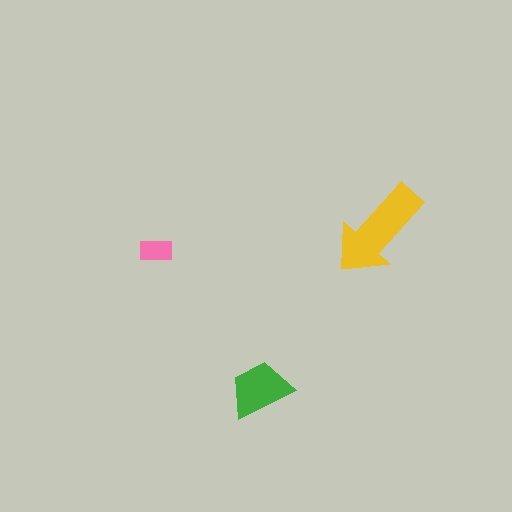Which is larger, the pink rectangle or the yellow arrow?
The yellow arrow.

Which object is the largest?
The yellow arrow.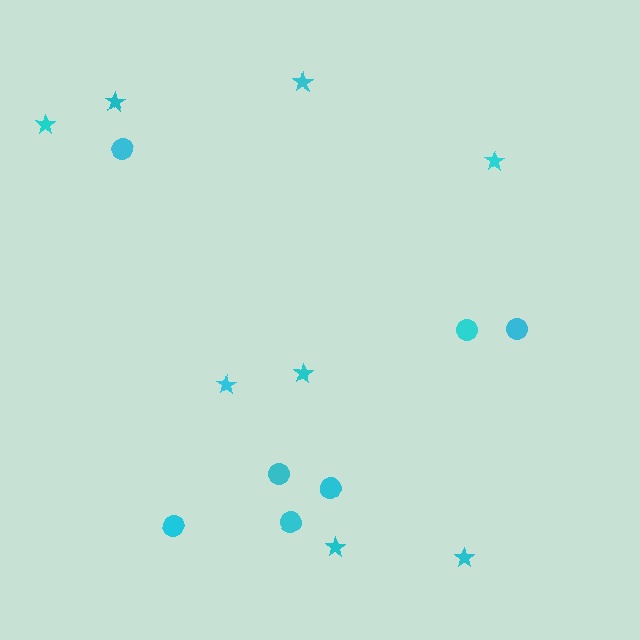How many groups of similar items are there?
There are 2 groups: one group of circles (7) and one group of stars (8).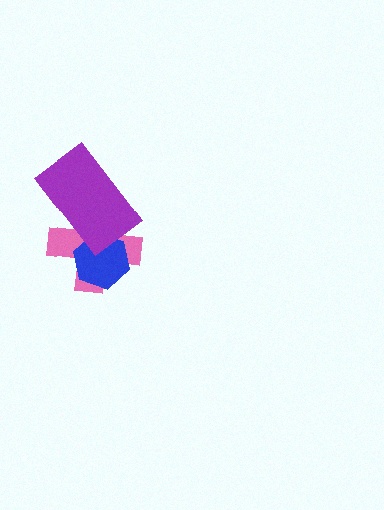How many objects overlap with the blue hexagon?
2 objects overlap with the blue hexagon.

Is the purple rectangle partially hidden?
No, no other shape covers it.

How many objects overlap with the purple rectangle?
2 objects overlap with the purple rectangle.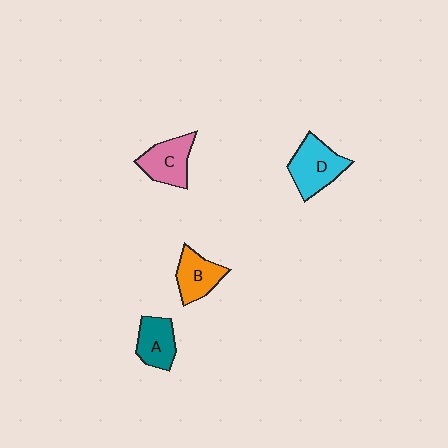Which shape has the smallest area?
Shape A (teal).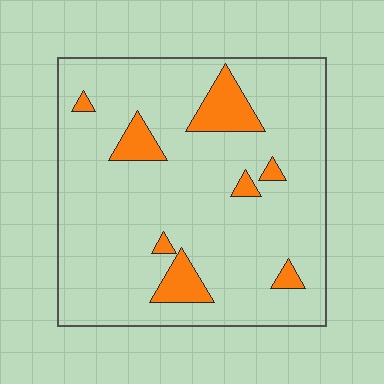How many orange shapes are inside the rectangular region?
8.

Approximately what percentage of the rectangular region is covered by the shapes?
Approximately 10%.